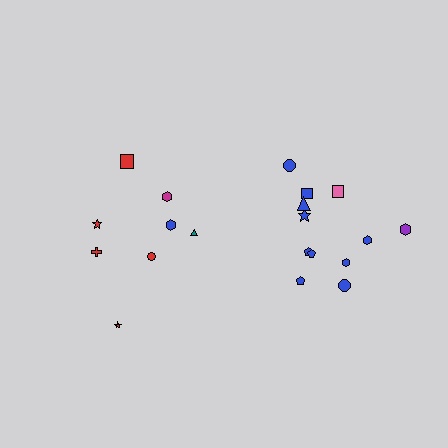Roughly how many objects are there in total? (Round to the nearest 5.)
Roughly 20 objects in total.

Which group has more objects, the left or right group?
The right group.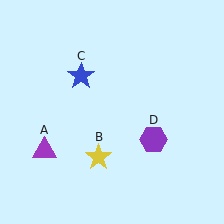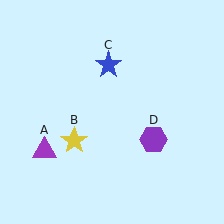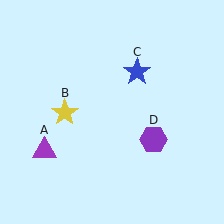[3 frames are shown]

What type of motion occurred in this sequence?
The yellow star (object B), blue star (object C) rotated clockwise around the center of the scene.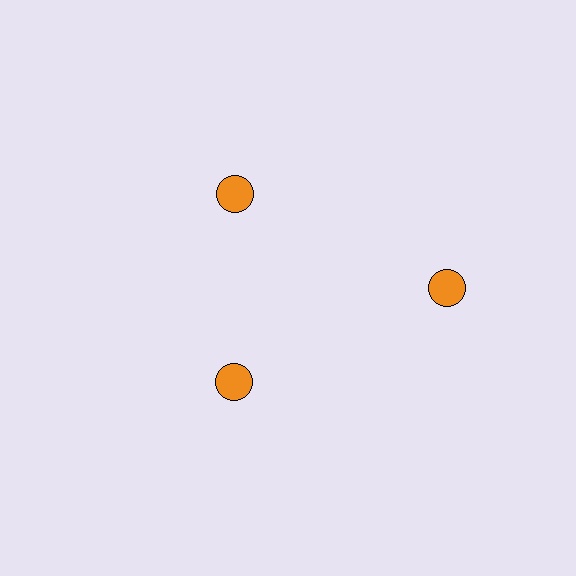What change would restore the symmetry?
The symmetry would be restored by moving it inward, back onto the ring so that all 3 circles sit at equal angles and equal distance from the center.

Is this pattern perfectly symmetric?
No. The 3 orange circles are arranged in a ring, but one element near the 3 o'clock position is pushed outward from the center, breaking the 3-fold rotational symmetry.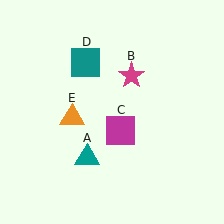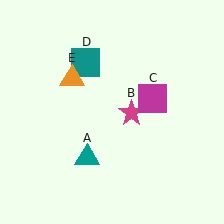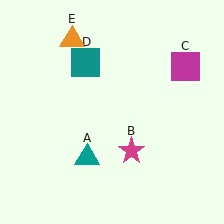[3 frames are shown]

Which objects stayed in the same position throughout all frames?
Teal triangle (object A) and teal square (object D) remained stationary.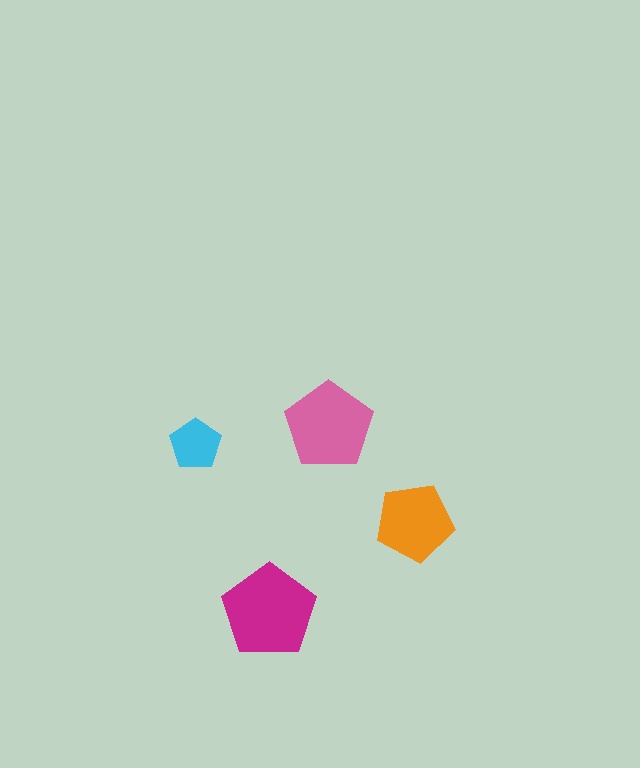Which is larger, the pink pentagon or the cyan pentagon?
The pink one.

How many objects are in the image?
There are 4 objects in the image.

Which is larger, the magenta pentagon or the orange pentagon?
The magenta one.